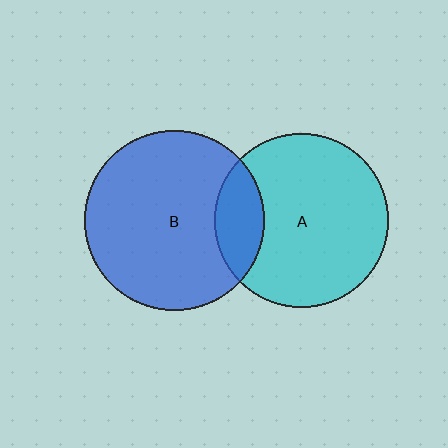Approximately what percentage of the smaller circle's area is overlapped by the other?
Approximately 20%.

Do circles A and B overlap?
Yes.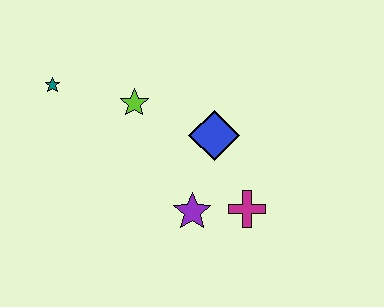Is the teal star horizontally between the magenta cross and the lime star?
No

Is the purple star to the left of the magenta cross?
Yes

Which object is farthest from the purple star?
The teal star is farthest from the purple star.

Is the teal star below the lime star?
No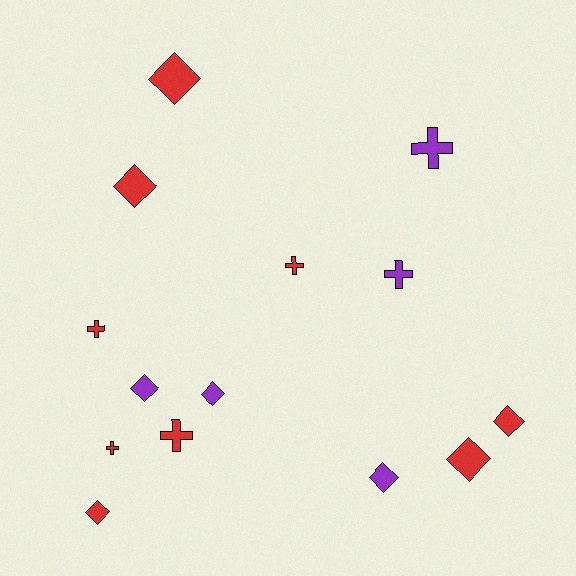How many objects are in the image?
There are 14 objects.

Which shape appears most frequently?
Diamond, with 8 objects.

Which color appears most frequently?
Red, with 9 objects.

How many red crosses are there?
There are 4 red crosses.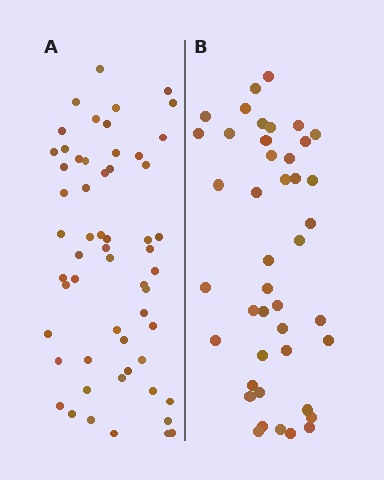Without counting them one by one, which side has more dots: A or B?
Region A (the left region) has more dots.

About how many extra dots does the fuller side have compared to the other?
Region A has approximately 15 more dots than region B.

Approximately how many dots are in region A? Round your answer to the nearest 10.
About 60 dots. (The exact count is 57, which rounds to 60.)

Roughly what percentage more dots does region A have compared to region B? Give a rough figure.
About 35% more.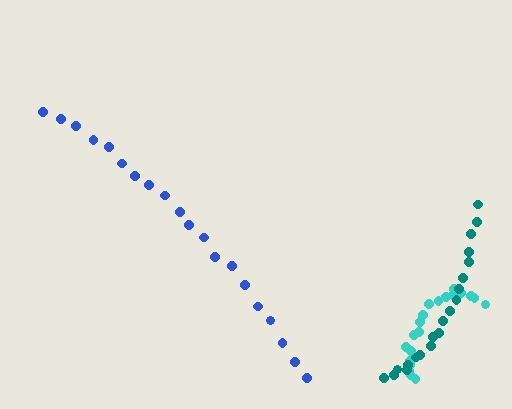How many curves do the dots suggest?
There are 3 distinct paths.